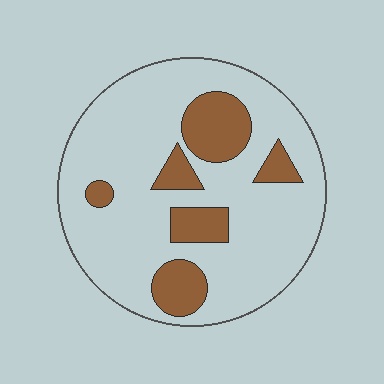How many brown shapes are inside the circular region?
6.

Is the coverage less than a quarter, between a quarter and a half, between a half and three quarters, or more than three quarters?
Less than a quarter.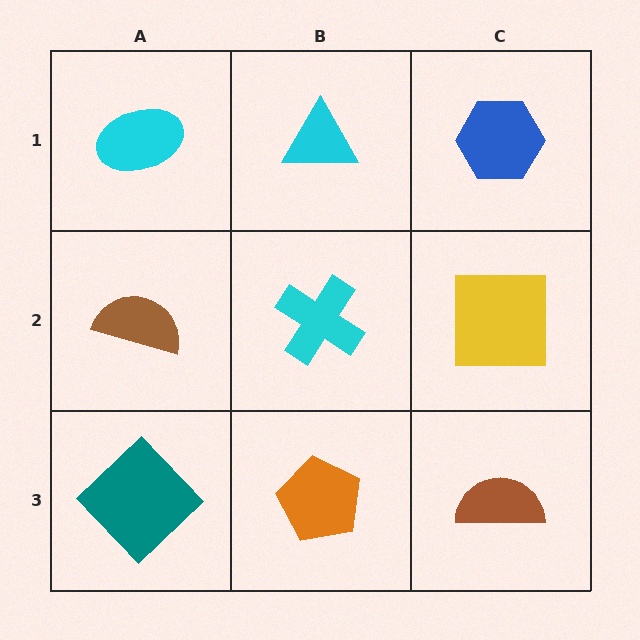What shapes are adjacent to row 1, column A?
A brown semicircle (row 2, column A), a cyan triangle (row 1, column B).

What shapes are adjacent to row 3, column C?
A yellow square (row 2, column C), an orange pentagon (row 3, column B).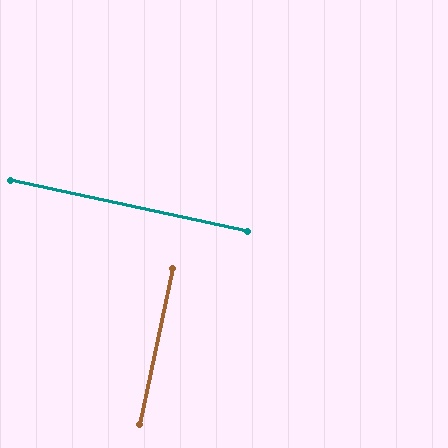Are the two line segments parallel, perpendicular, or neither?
Perpendicular — they meet at approximately 90°.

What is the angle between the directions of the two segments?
Approximately 90 degrees.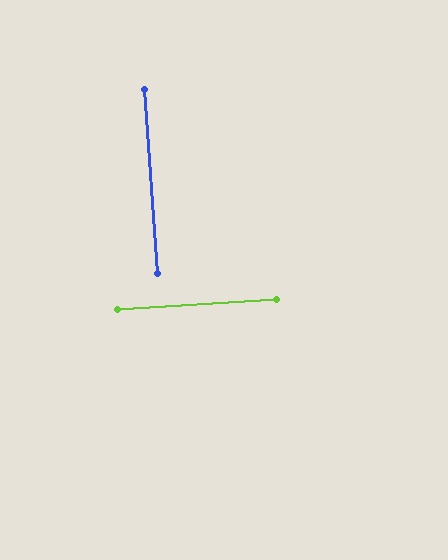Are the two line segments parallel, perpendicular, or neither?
Perpendicular — they meet at approximately 90°.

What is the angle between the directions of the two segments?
Approximately 90 degrees.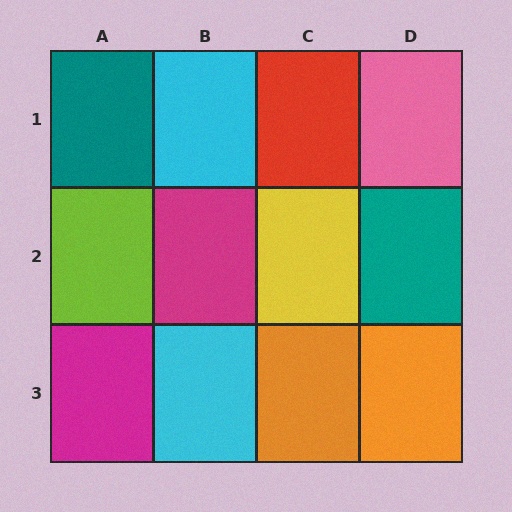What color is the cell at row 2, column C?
Yellow.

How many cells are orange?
2 cells are orange.